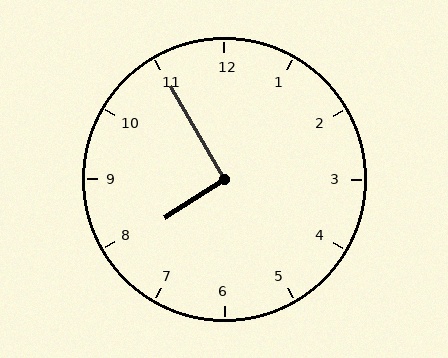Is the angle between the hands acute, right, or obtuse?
It is right.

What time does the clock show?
7:55.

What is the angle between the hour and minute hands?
Approximately 92 degrees.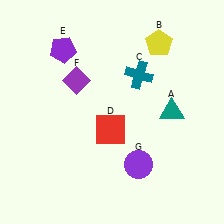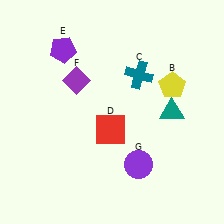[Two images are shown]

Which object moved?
The yellow pentagon (B) moved down.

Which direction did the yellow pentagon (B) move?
The yellow pentagon (B) moved down.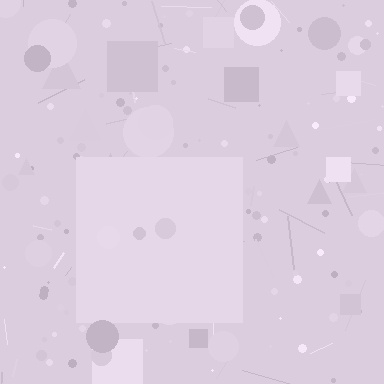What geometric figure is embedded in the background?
A square is embedded in the background.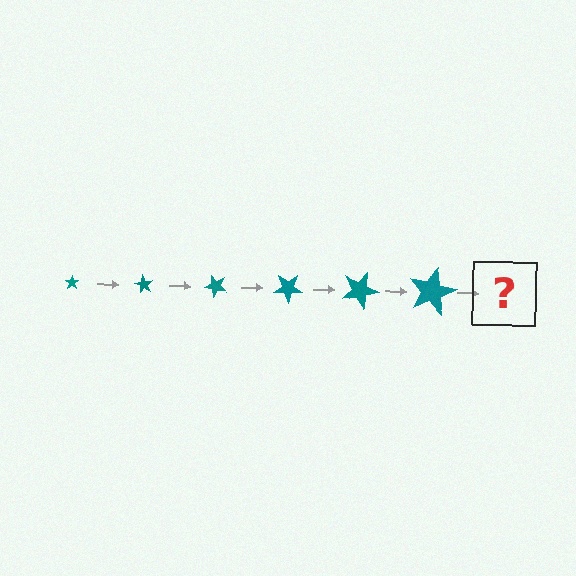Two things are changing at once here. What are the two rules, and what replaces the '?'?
The two rules are that the star grows larger each step and it rotates 60 degrees each step. The '?' should be a star, larger than the previous one and rotated 360 degrees from the start.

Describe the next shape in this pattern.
It should be a star, larger than the previous one and rotated 360 degrees from the start.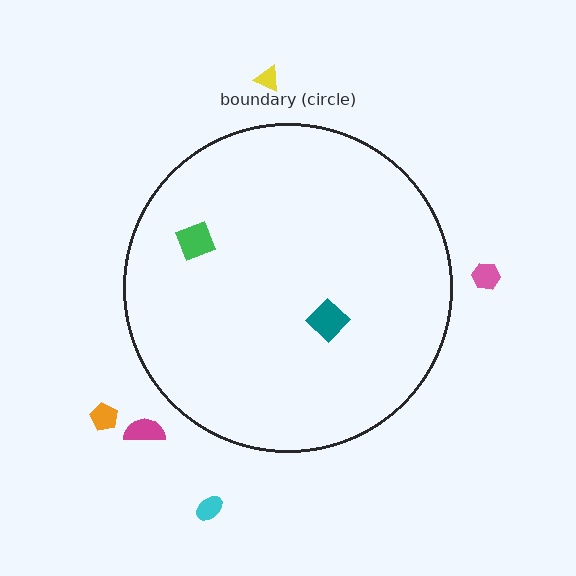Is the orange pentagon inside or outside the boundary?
Outside.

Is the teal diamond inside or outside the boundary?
Inside.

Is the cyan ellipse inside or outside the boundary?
Outside.